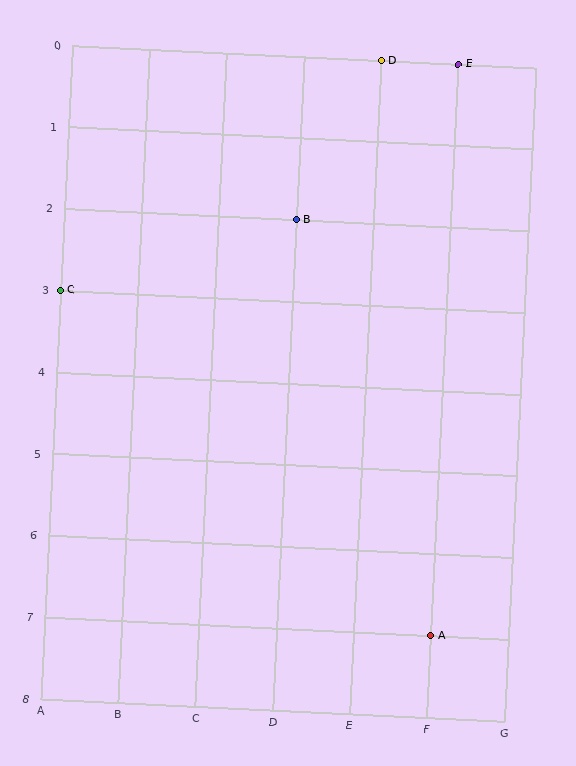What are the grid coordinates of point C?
Point C is at grid coordinates (A, 3).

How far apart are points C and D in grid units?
Points C and D are 4 columns and 3 rows apart (about 5.0 grid units diagonally).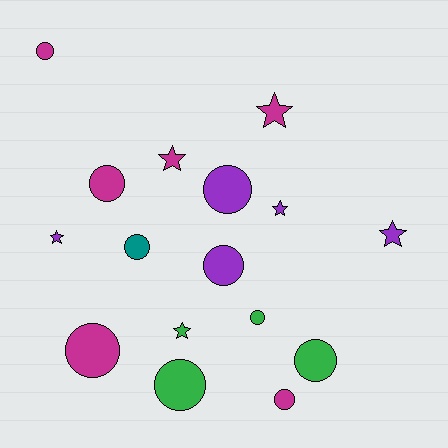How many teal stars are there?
There are no teal stars.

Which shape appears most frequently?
Circle, with 10 objects.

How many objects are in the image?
There are 16 objects.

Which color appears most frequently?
Magenta, with 6 objects.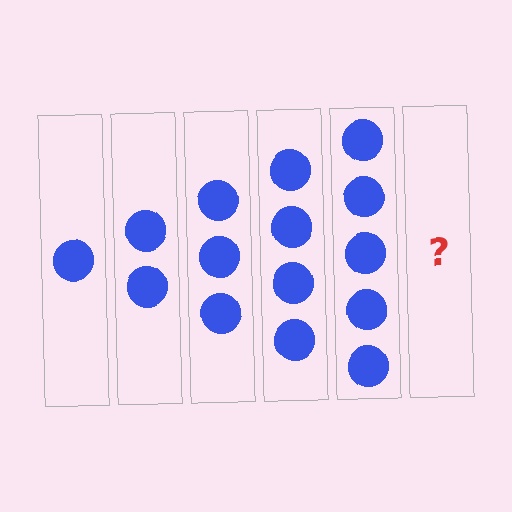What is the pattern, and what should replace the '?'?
The pattern is that each step adds one more circle. The '?' should be 6 circles.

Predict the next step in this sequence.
The next step is 6 circles.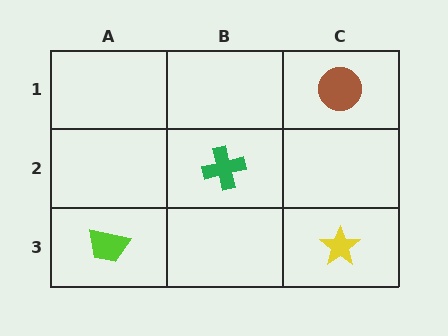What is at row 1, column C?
A brown circle.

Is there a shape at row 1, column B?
No, that cell is empty.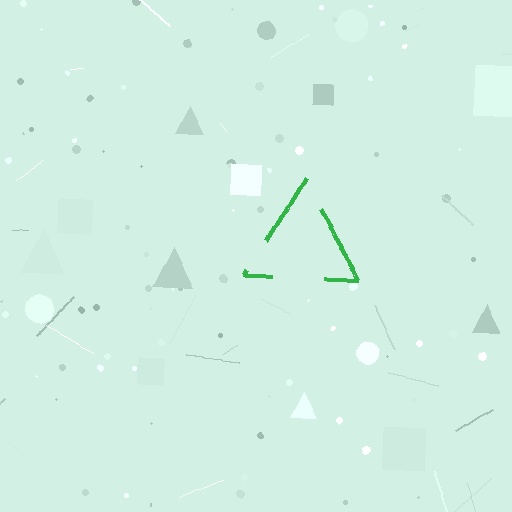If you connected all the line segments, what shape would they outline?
They would outline a triangle.